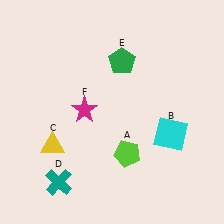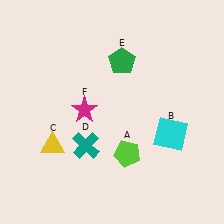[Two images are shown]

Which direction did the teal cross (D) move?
The teal cross (D) moved up.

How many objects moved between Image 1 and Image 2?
1 object moved between the two images.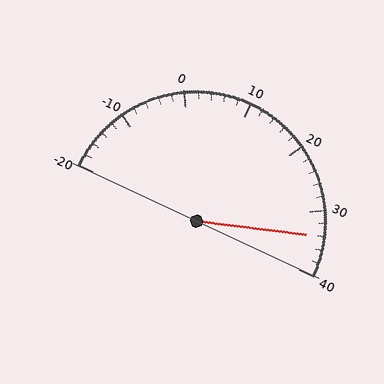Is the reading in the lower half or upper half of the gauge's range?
The reading is in the upper half of the range (-20 to 40).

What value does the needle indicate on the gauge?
The needle indicates approximately 34.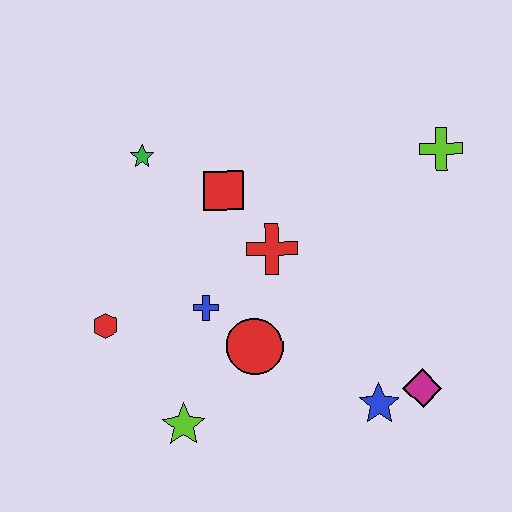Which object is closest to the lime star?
The red circle is closest to the lime star.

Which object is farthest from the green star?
The magenta diamond is farthest from the green star.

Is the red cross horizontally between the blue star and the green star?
Yes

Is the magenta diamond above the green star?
No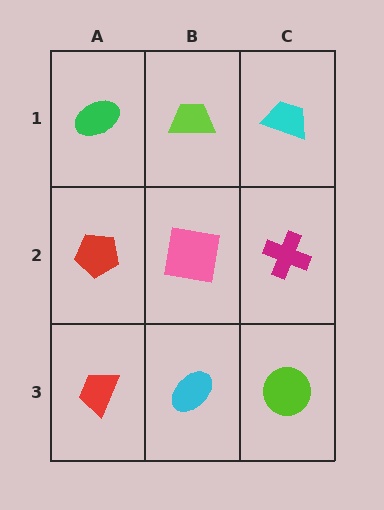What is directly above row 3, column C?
A magenta cross.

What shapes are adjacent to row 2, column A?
A green ellipse (row 1, column A), a red trapezoid (row 3, column A), a pink square (row 2, column B).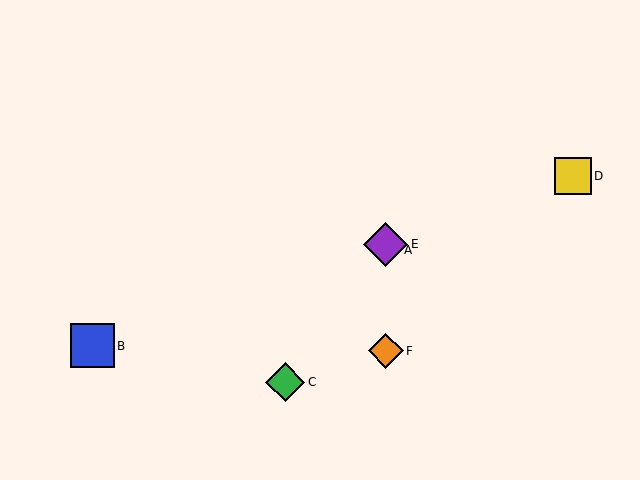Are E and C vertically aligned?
No, E is at x≈386 and C is at x≈285.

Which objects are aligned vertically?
Objects A, E, F are aligned vertically.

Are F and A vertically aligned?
Yes, both are at x≈386.